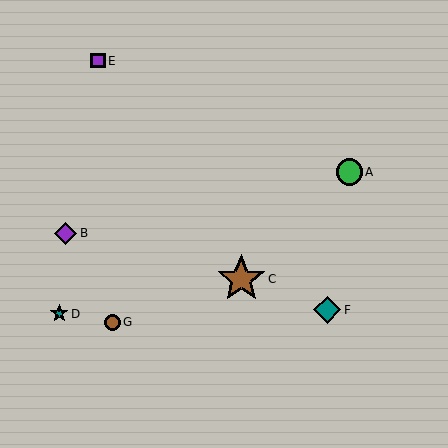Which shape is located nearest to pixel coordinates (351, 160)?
The green circle (labeled A) at (349, 172) is nearest to that location.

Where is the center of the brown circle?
The center of the brown circle is at (112, 322).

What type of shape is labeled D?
Shape D is a teal star.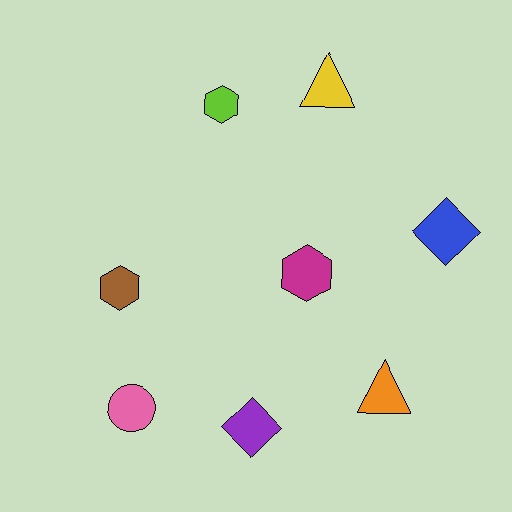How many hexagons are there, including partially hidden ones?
There are 3 hexagons.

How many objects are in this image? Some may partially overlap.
There are 8 objects.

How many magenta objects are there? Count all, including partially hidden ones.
There is 1 magenta object.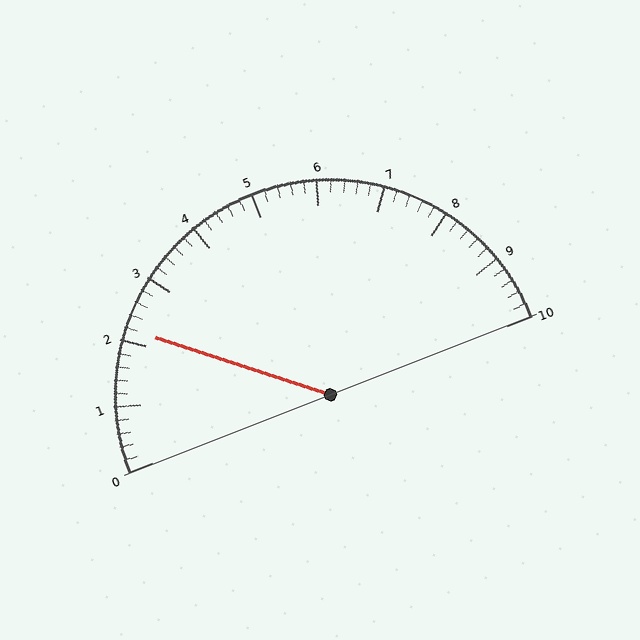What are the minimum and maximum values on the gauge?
The gauge ranges from 0 to 10.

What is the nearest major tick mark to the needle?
The nearest major tick mark is 2.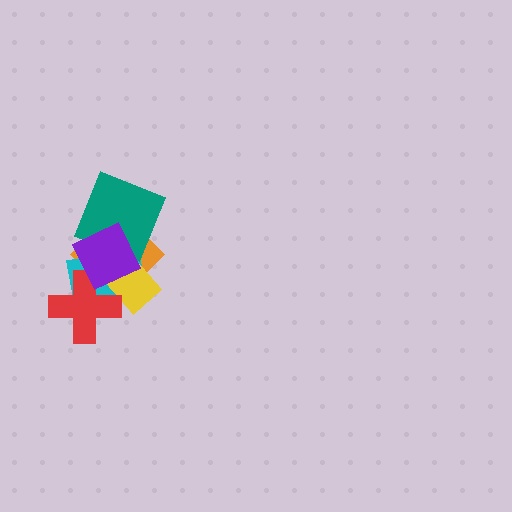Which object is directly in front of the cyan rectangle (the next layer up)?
The yellow rectangle is directly in front of the cyan rectangle.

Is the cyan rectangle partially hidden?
Yes, it is partially covered by another shape.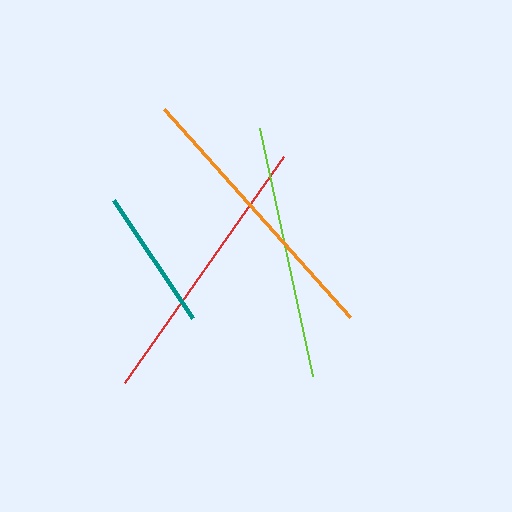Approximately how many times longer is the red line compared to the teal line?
The red line is approximately 1.9 times the length of the teal line.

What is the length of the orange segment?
The orange segment is approximately 279 pixels long.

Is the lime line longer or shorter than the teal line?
The lime line is longer than the teal line.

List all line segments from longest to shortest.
From longest to shortest: orange, red, lime, teal.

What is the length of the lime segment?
The lime segment is approximately 253 pixels long.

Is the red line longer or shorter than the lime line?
The red line is longer than the lime line.